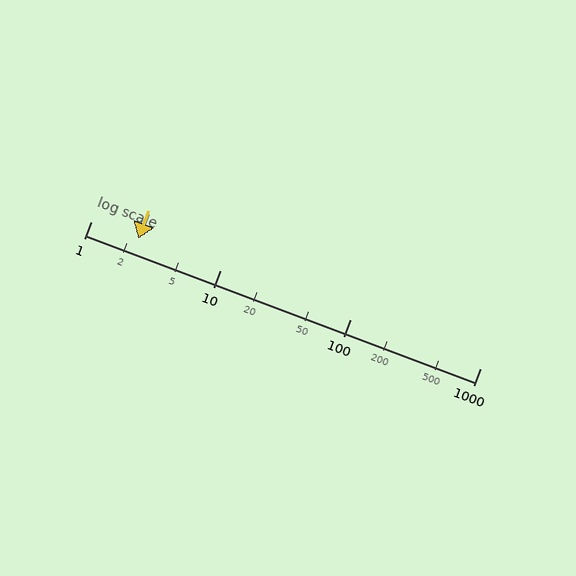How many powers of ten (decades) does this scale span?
The scale spans 3 decades, from 1 to 1000.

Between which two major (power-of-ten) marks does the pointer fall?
The pointer is between 1 and 10.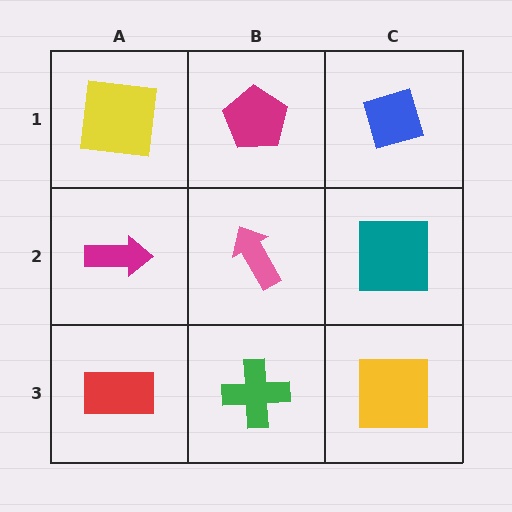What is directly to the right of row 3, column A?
A green cross.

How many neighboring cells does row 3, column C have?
2.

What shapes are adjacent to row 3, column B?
A pink arrow (row 2, column B), a red rectangle (row 3, column A), a yellow square (row 3, column C).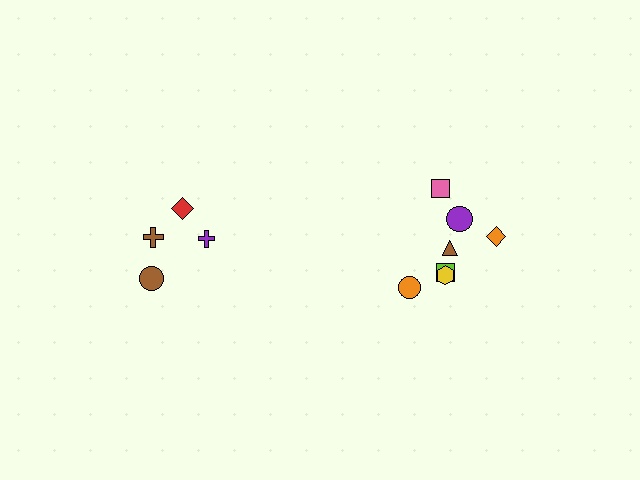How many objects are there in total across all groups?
There are 11 objects.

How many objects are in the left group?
There are 4 objects.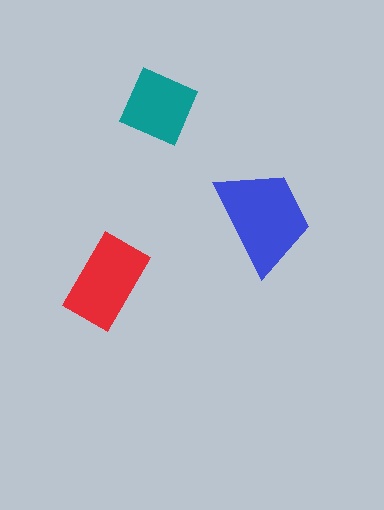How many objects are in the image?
There are 3 objects in the image.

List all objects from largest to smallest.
The blue trapezoid, the red rectangle, the teal diamond.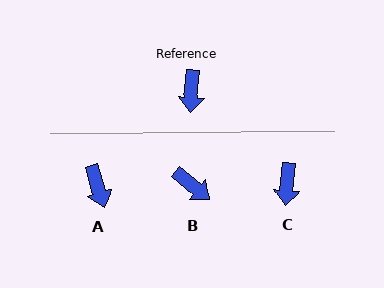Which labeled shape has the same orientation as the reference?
C.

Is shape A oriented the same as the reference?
No, it is off by about 20 degrees.